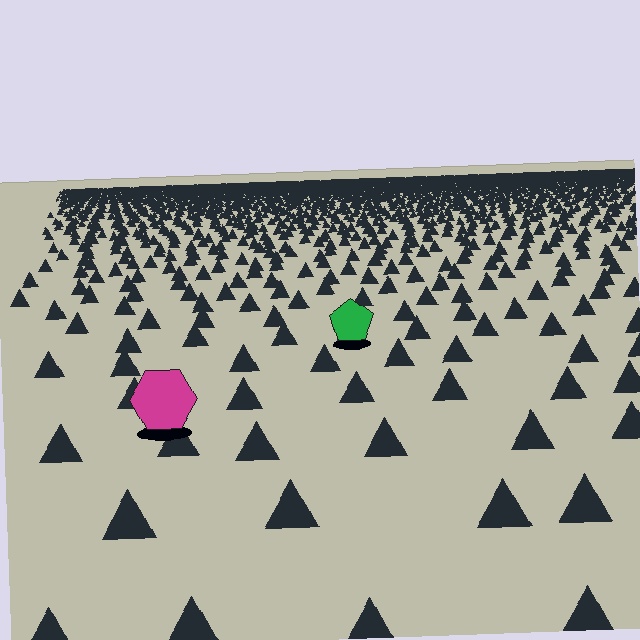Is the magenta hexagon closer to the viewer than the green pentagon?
Yes. The magenta hexagon is closer — you can tell from the texture gradient: the ground texture is coarser near it.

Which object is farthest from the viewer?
The green pentagon is farthest from the viewer. It appears smaller and the ground texture around it is denser.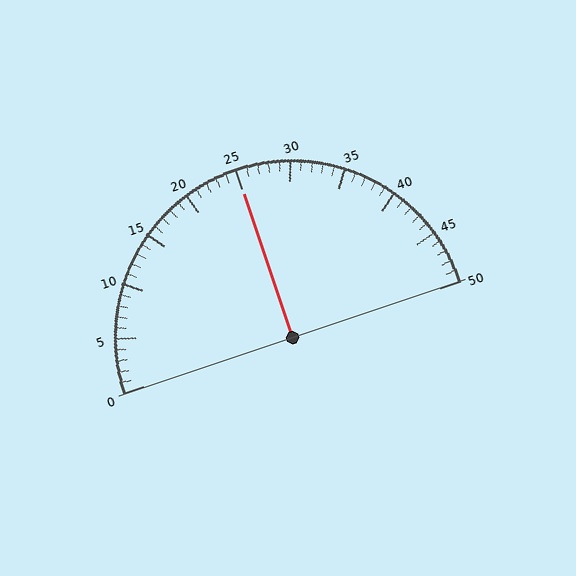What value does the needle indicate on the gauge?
The needle indicates approximately 25.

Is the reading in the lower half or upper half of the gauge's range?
The reading is in the upper half of the range (0 to 50).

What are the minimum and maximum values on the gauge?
The gauge ranges from 0 to 50.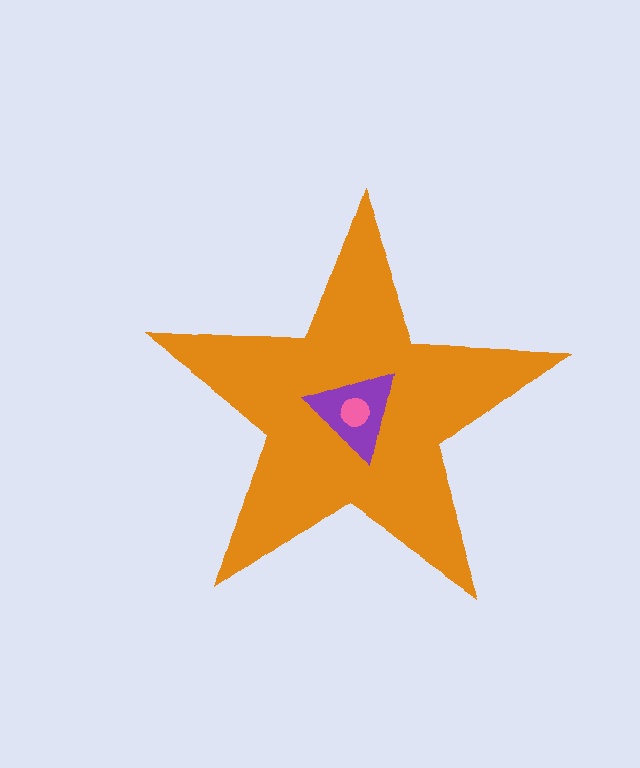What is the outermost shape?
The orange star.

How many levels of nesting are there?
3.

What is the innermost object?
The pink circle.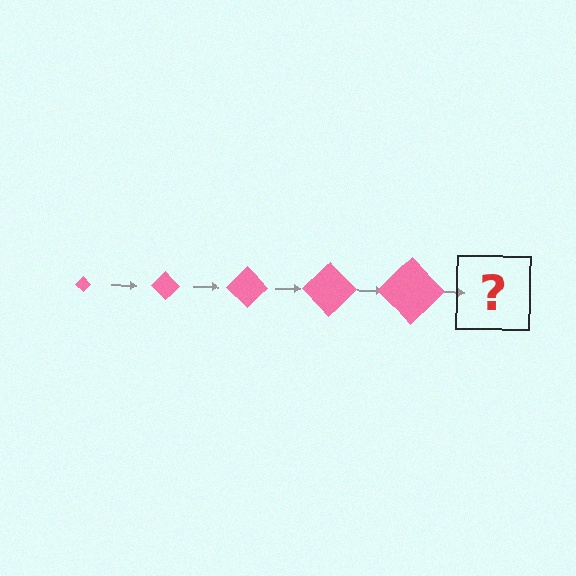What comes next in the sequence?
The next element should be a pink diamond, larger than the previous one.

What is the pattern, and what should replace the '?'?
The pattern is that the diamond gets progressively larger each step. The '?' should be a pink diamond, larger than the previous one.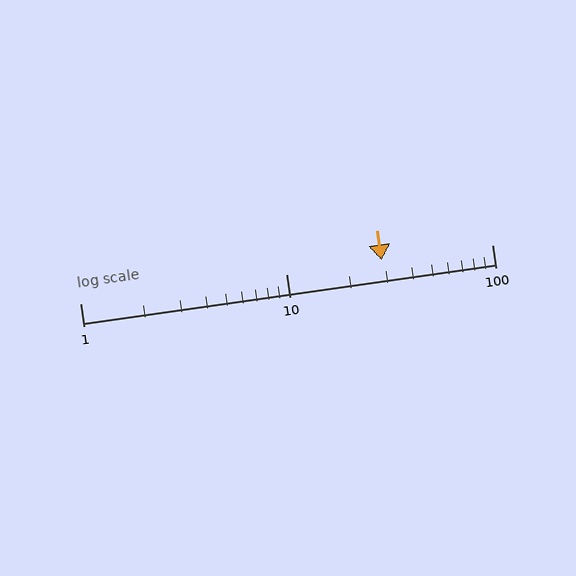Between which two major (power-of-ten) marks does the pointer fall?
The pointer is between 10 and 100.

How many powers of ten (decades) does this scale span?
The scale spans 2 decades, from 1 to 100.